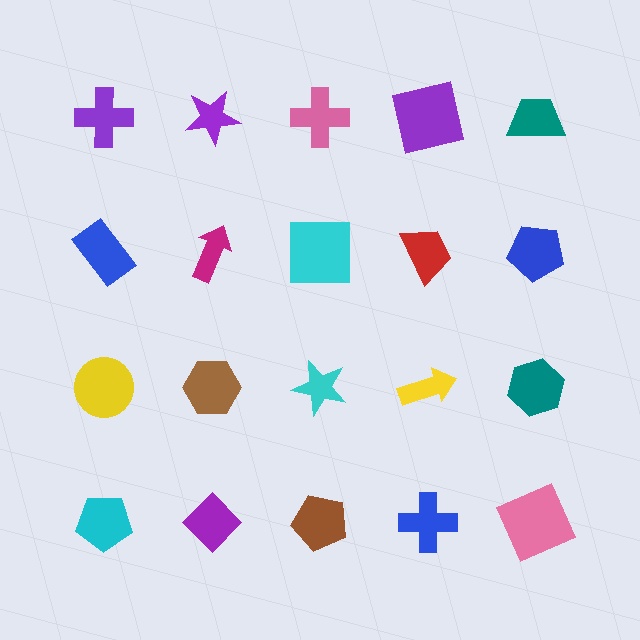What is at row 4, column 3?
A brown pentagon.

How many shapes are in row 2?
5 shapes.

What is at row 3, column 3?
A cyan star.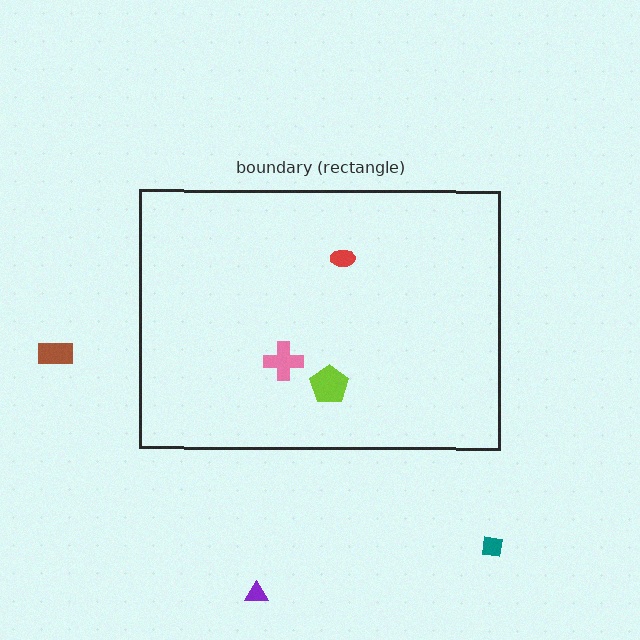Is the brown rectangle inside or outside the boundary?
Outside.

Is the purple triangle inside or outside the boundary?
Outside.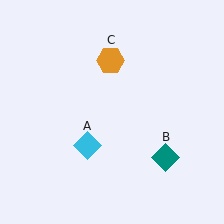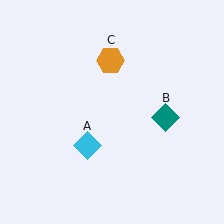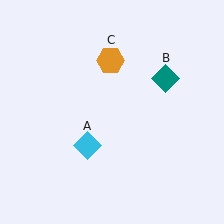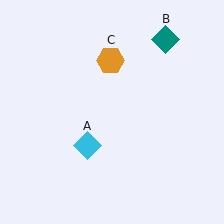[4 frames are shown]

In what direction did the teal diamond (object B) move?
The teal diamond (object B) moved up.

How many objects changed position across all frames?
1 object changed position: teal diamond (object B).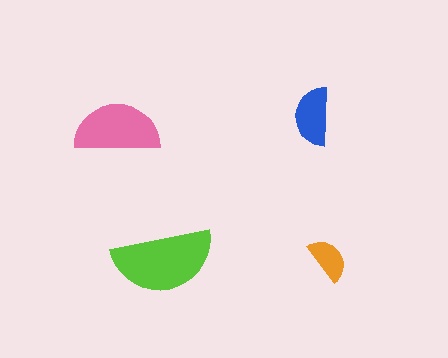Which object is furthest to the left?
The pink semicircle is leftmost.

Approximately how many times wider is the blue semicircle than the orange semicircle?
About 1.5 times wider.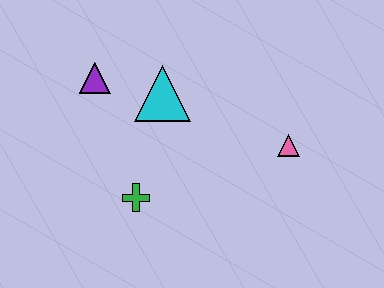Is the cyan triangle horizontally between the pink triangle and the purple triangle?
Yes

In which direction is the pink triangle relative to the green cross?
The pink triangle is to the right of the green cross.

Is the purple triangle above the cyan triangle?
Yes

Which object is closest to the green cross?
The cyan triangle is closest to the green cross.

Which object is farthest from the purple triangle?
The pink triangle is farthest from the purple triangle.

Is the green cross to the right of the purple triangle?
Yes